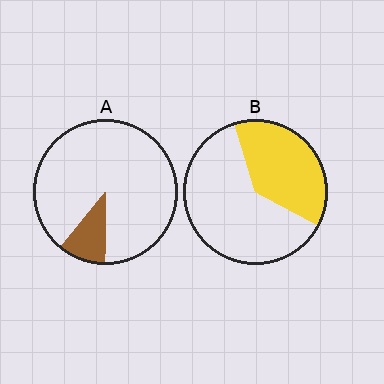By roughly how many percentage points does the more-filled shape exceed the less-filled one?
By roughly 25 percentage points (B over A).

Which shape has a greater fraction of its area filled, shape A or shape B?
Shape B.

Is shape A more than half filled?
No.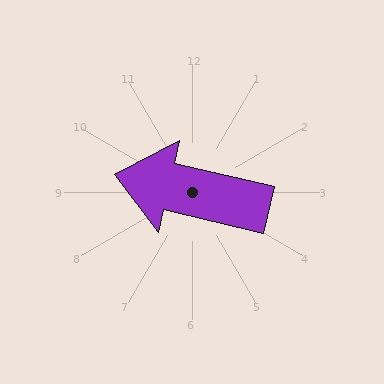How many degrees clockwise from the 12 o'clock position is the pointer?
Approximately 283 degrees.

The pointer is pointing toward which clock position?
Roughly 9 o'clock.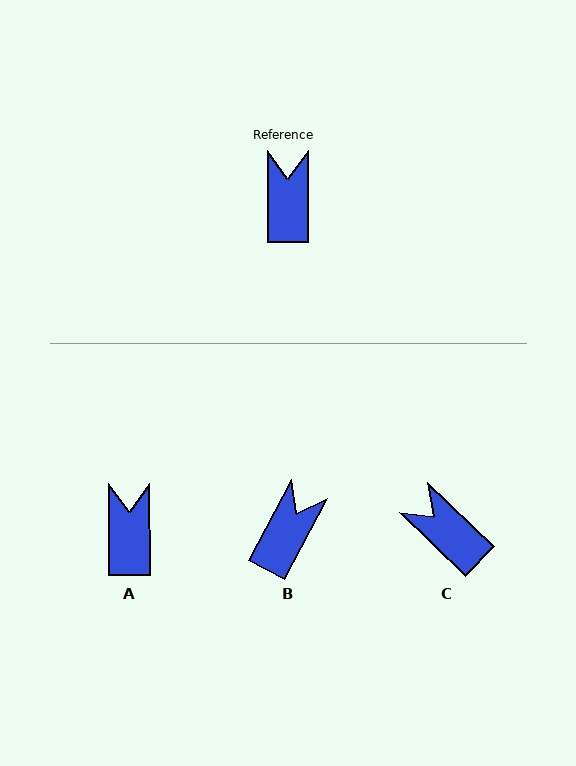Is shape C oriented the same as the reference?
No, it is off by about 46 degrees.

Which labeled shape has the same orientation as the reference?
A.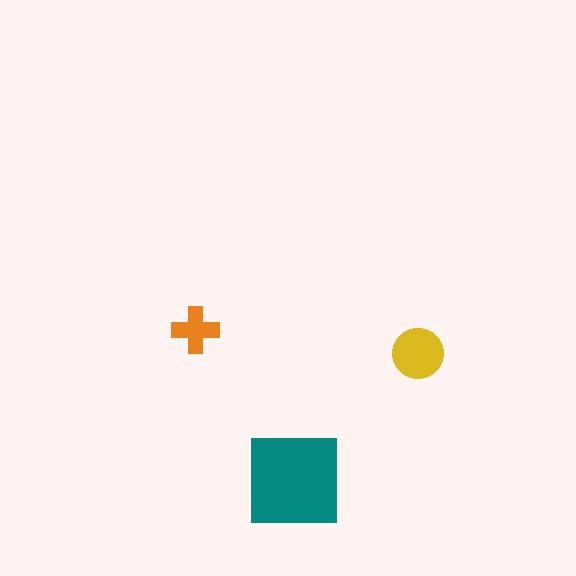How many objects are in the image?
There are 3 objects in the image.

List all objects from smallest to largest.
The orange cross, the yellow circle, the teal square.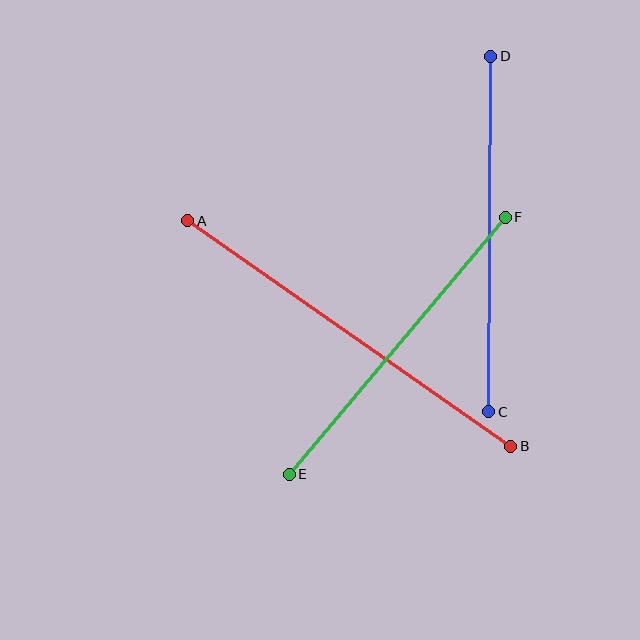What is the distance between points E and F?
The distance is approximately 336 pixels.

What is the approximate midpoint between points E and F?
The midpoint is at approximately (397, 346) pixels.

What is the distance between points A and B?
The distance is approximately 394 pixels.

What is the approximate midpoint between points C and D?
The midpoint is at approximately (490, 234) pixels.